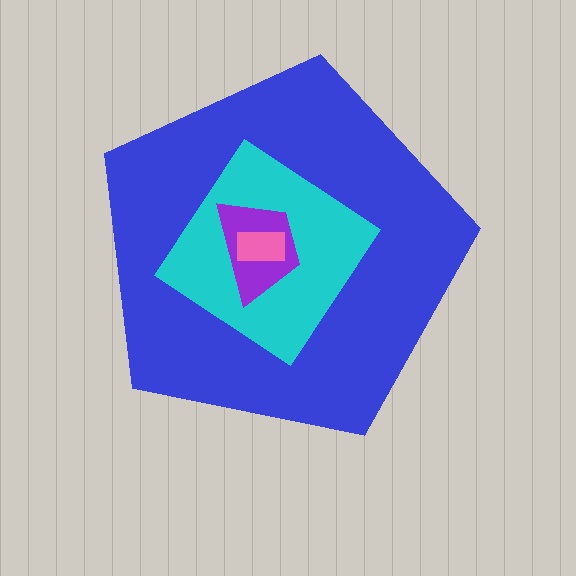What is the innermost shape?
The pink rectangle.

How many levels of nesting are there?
4.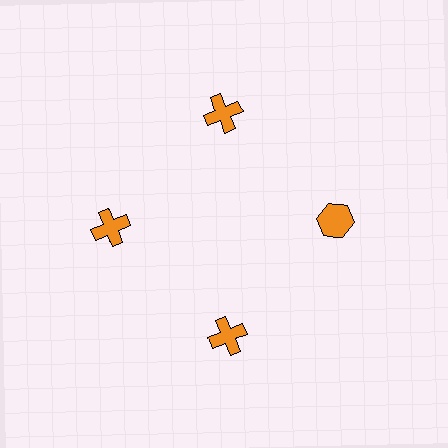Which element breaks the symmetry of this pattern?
The orange hexagon at roughly the 3 o'clock position breaks the symmetry. All other shapes are orange crosses.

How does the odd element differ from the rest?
It has a different shape: hexagon instead of cross.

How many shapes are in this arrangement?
There are 4 shapes arranged in a ring pattern.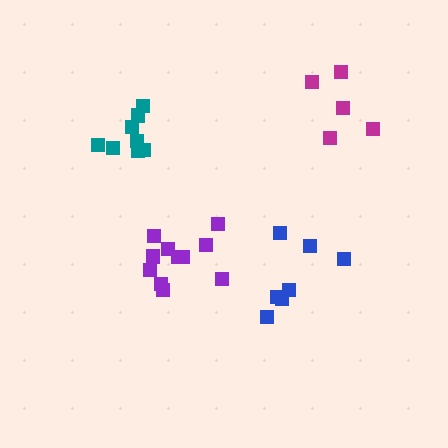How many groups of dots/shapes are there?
There are 4 groups.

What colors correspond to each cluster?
The clusters are colored: blue, purple, magenta, teal.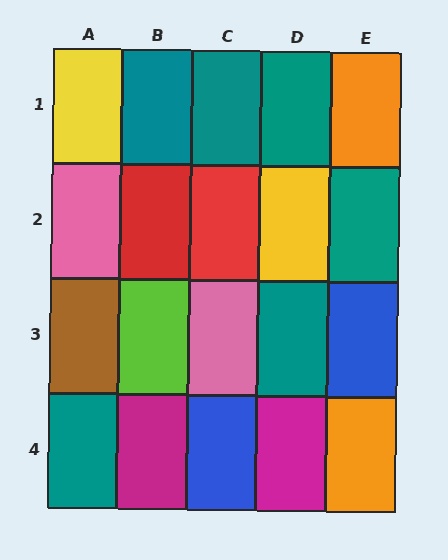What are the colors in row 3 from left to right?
Brown, lime, pink, teal, blue.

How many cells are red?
2 cells are red.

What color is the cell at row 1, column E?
Orange.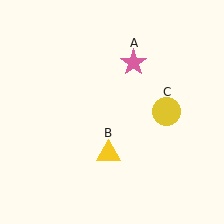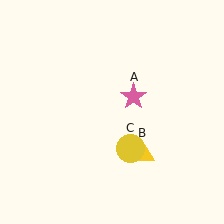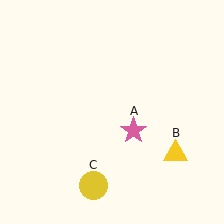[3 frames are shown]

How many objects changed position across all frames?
3 objects changed position: pink star (object A), yellow triangle (object B), yellow circle (object C).